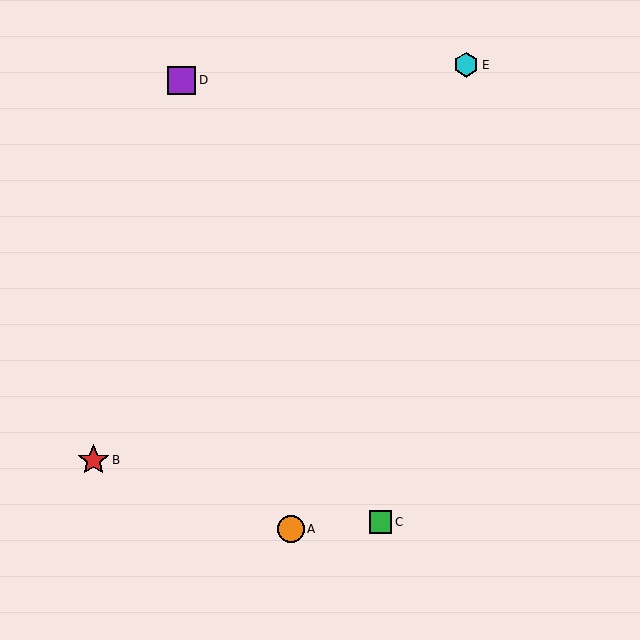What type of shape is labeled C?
Shape C is a green square.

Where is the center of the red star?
The center of the red star is at (94, 460).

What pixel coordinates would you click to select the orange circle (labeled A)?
Click at (291, 529) to select the orange circle A.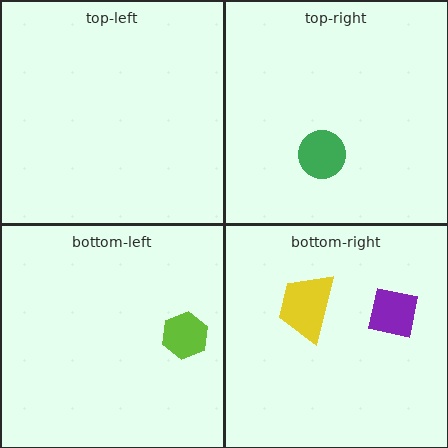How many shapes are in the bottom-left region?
1.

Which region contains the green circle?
The top-right region.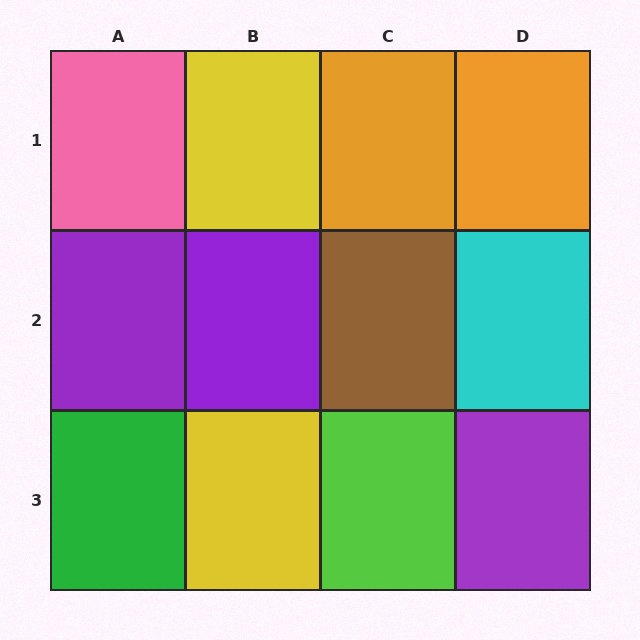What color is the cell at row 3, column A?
Green.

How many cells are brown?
1 cell is brown.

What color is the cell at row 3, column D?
Purple.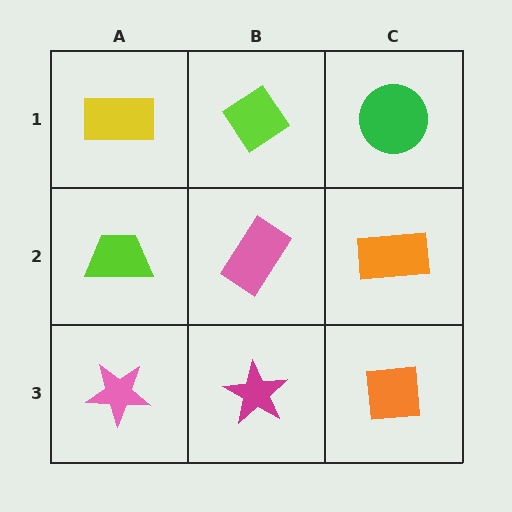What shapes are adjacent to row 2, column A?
A yellow rectangle (row 1, column A), a pink star (row 3, column A), a pink rectangle (row 2, column B).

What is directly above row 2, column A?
A yellow rectangle.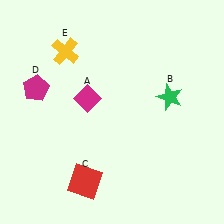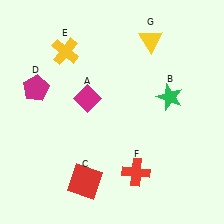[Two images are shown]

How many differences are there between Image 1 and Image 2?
There are 2 differences between the two images.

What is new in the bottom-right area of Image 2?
A red cross (F) was added in the bottom-right area of Image 2.